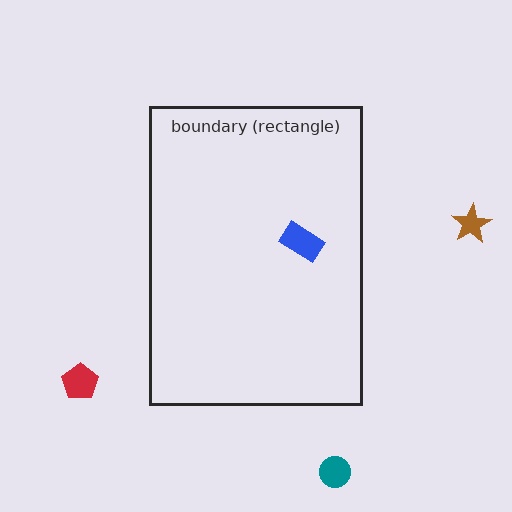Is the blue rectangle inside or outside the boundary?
Inside.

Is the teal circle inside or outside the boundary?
Outside.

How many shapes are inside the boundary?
1 inside, 3 outside.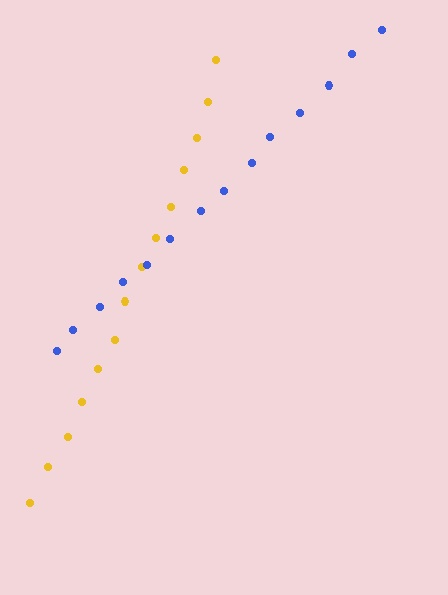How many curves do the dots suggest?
There are 2 distinct paths.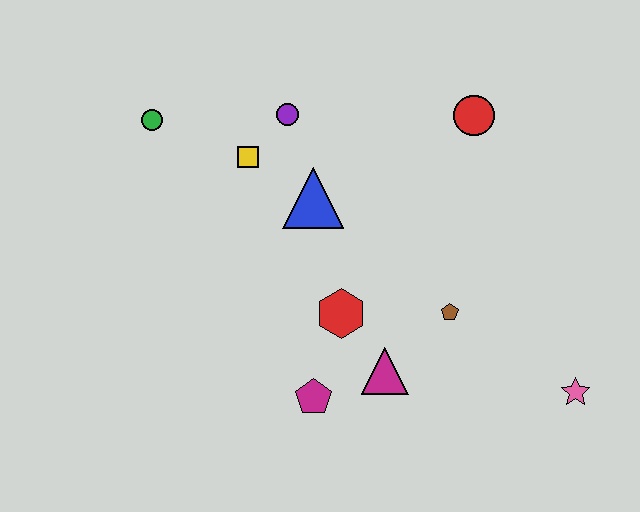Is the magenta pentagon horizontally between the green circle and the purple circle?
No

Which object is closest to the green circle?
The yellow square is closest to the green circle.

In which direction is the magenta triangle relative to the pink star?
The magenta triangle is to the left of the pink star.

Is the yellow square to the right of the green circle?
Yes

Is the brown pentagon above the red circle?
No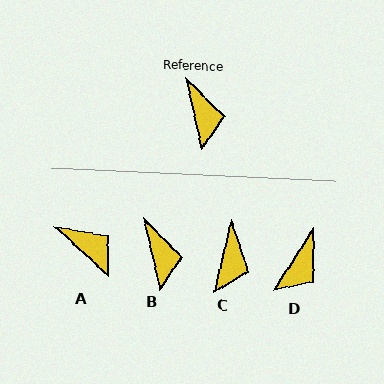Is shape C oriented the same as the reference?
No, it is off by about 26 degrees.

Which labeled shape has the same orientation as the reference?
B.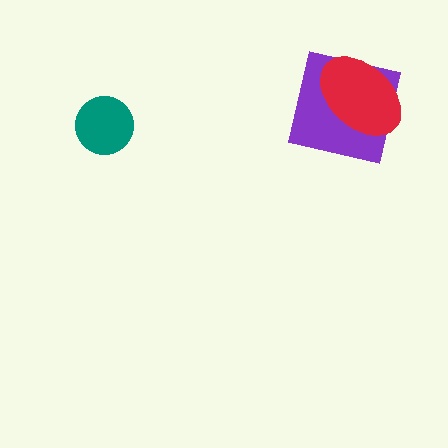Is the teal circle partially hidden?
No, no other shape covers it.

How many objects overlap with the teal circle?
0 objects overlap with the teal circle.